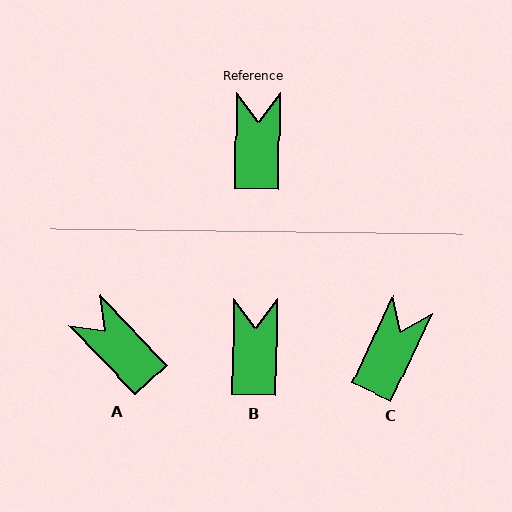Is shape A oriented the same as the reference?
No, it is off by about 45 degrees.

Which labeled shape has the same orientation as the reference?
B.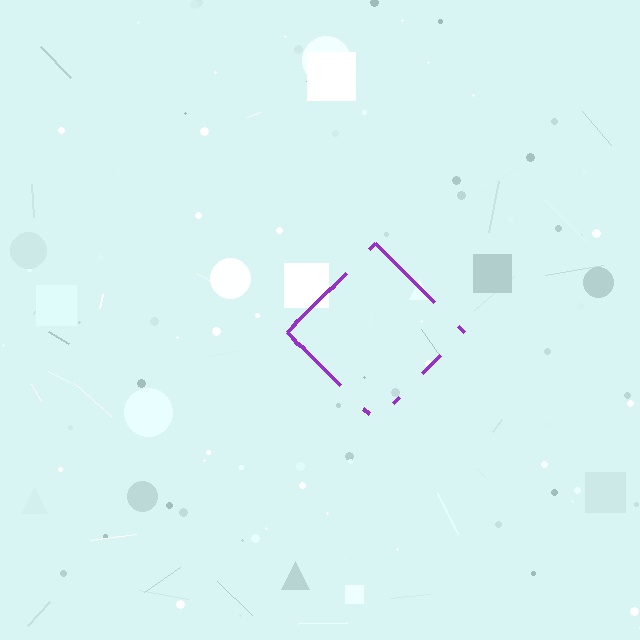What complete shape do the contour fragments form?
The contour fragments form a diamond.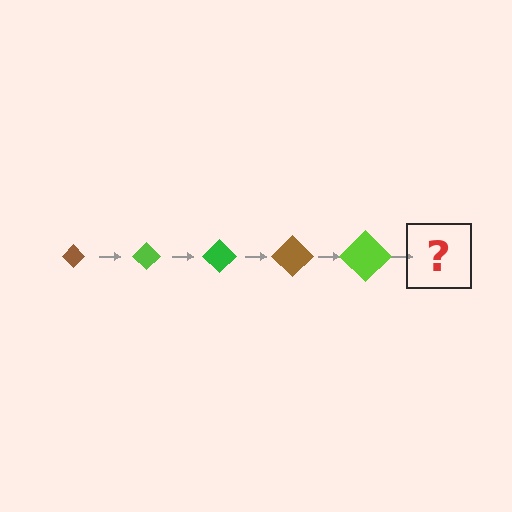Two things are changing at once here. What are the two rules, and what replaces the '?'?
The two rules are that the diamond grows larger each step and the color cycles through brown, lime, and green. The '?' should be a green diamond, larger than the previous one.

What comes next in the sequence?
The next element should be a green diamond, larger than the previous one.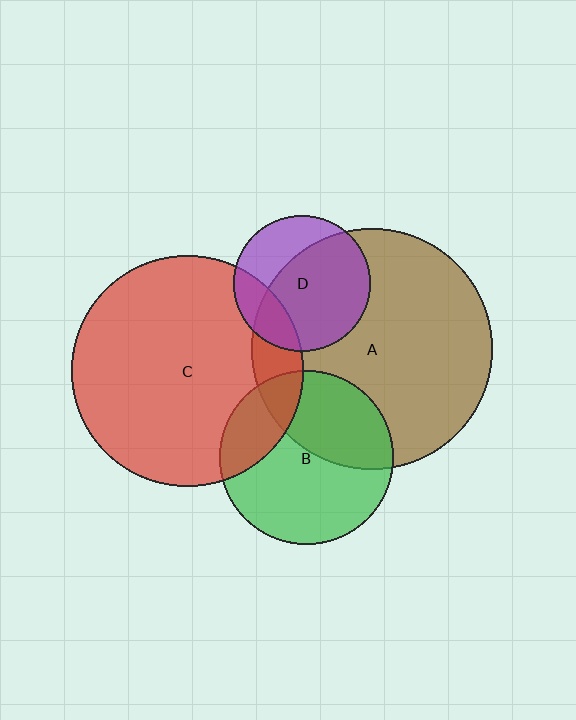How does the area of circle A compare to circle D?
Approximately 3.1 times.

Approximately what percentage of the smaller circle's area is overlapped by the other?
Approximately 40%.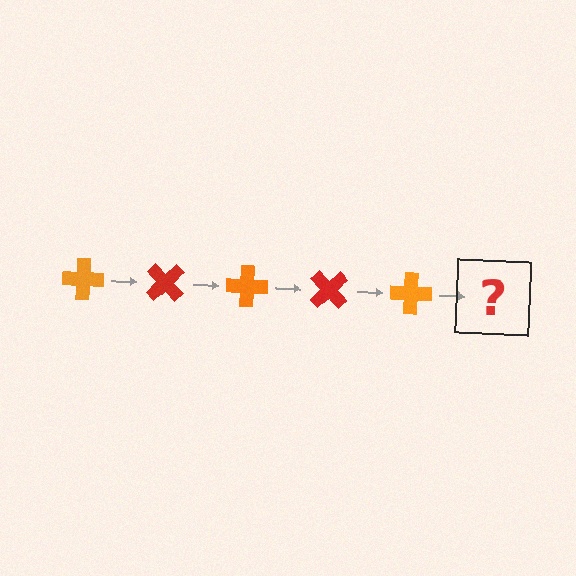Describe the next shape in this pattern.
It should be a red cross, rotated 225 degrees from the start.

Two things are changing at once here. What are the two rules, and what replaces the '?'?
The two rules are that it rotates 45 degrees each step and the color cycles through orange and red. The '?' should be a red cross, rotated 225 degrees from the start.